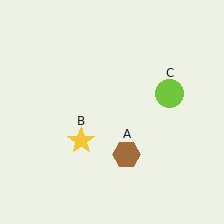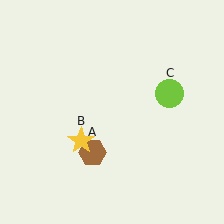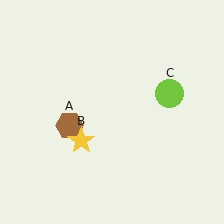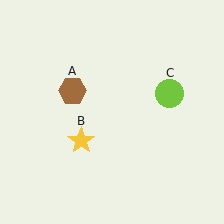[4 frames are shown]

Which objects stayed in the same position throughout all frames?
Yellow star (object B) and lime circle (object C) remained stationary.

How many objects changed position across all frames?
1 object changed position: brown hexagon (object A).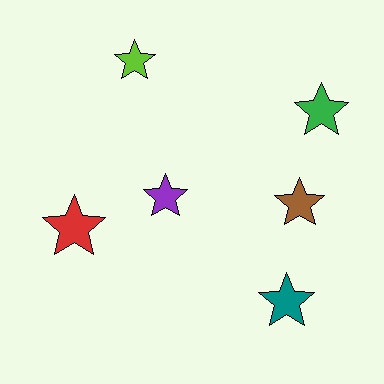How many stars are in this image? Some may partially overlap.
There are 6 stars.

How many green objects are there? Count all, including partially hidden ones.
There is 1 green object.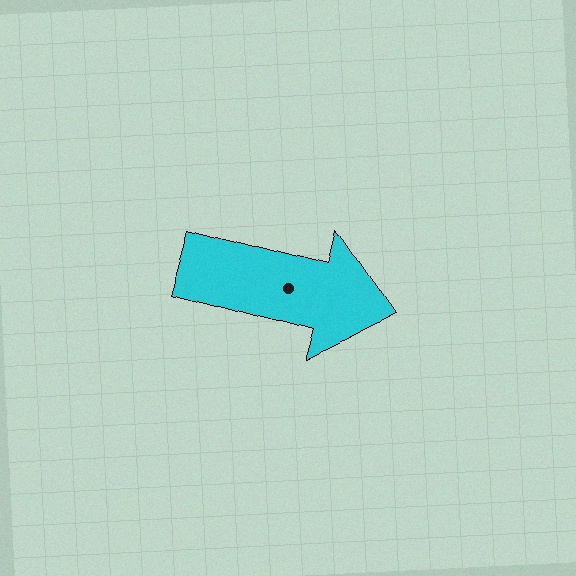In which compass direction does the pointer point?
East.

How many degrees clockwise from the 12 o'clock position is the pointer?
Approximately 105 degrees.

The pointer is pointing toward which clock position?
Roughly 4 o'clock.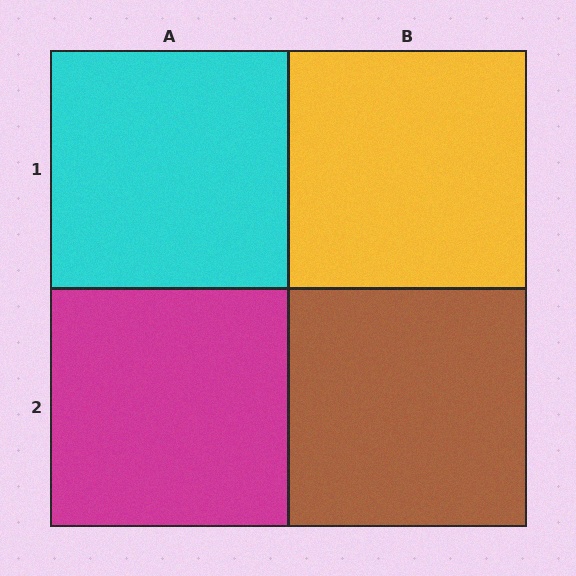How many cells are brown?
1 cell is brown.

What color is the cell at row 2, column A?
Magenta.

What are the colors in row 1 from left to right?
Cyan, yellow.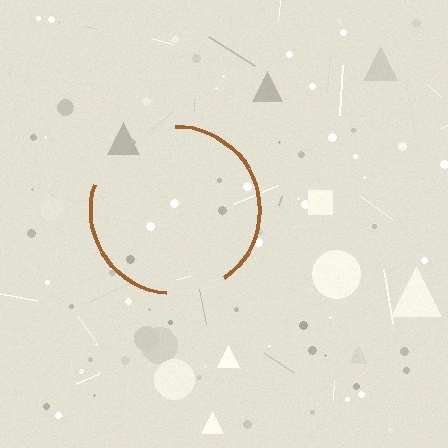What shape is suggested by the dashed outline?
The dashed outline suggests a circle.